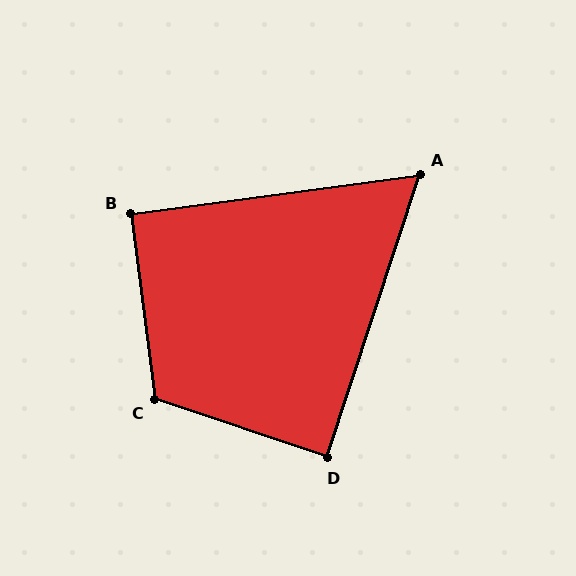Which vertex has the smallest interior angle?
A, at approximately 64 degrees.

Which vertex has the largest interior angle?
C, at approximately 116 degrees.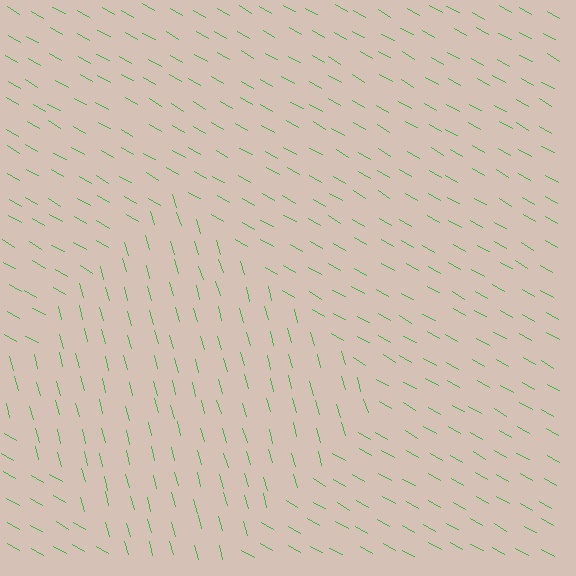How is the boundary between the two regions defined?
The boundary is defined purely by a change in line orientation (approximately 45 degrees difference). All lines are the same color and thickness.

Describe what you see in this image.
The image is filled with small green line segments. A diamond region in the image has lines oriented differently from the surrounding lines, creating a visible texture boundary.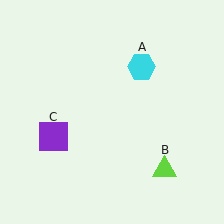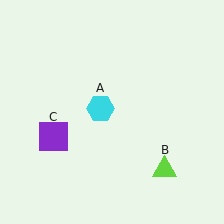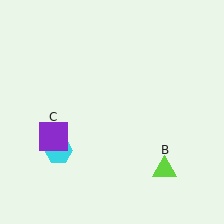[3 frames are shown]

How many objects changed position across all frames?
1 object changed position: cyan hexagon (object A).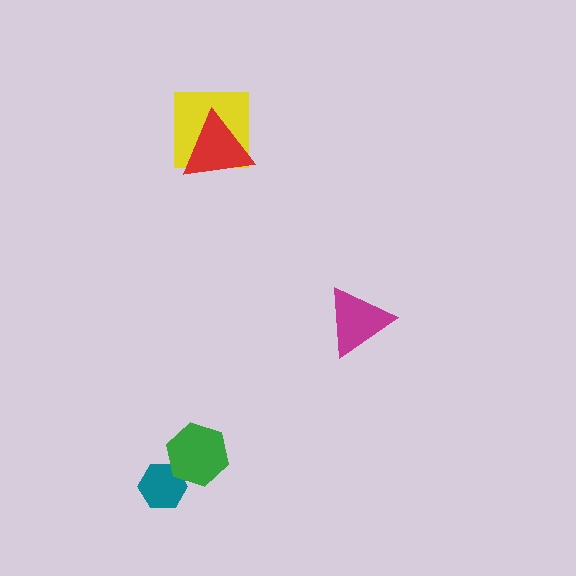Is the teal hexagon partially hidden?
Yes, it is partially covered by another shape.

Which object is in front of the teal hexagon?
The green hexagon is in front of the teal hexagon.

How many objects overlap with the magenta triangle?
0 objects overlap with the magenta triangle.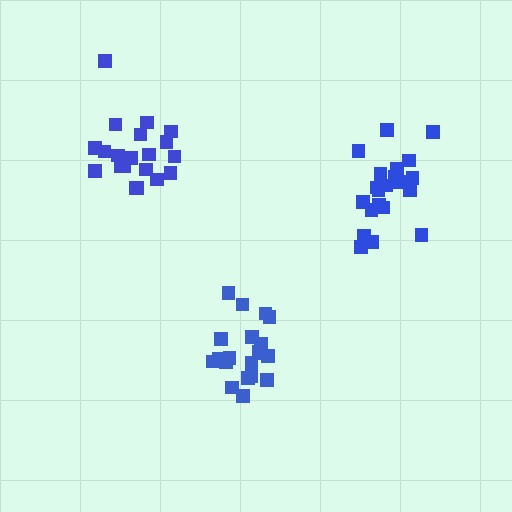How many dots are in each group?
Group 1: 20 dots, Group 2: 20 dots, Group 3: 21 dots (61 total).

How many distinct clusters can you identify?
There are 3 distinct clusters.